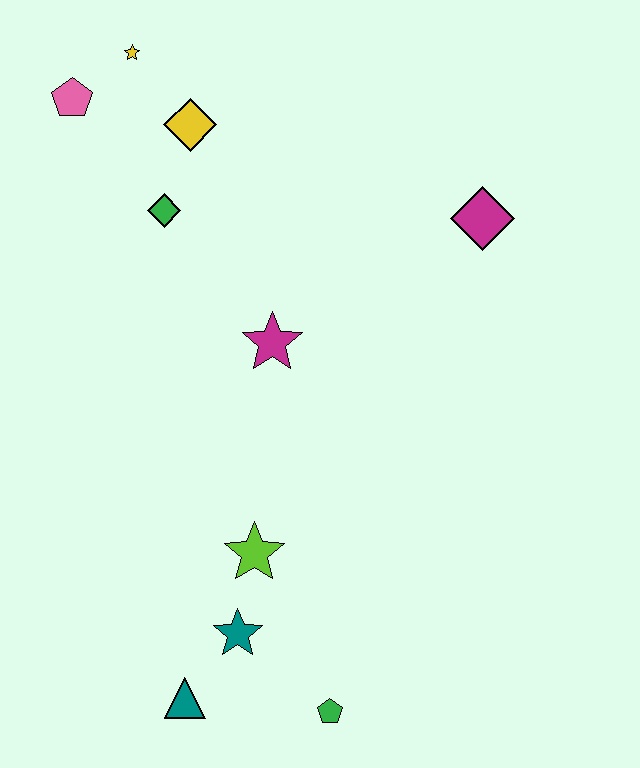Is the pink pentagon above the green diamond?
Yes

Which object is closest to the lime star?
The teal star is closest to the lime star.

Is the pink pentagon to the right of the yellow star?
No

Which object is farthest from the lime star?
The yellow star is farthest from the lime star.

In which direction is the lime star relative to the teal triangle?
The lime star is above the teal triangle.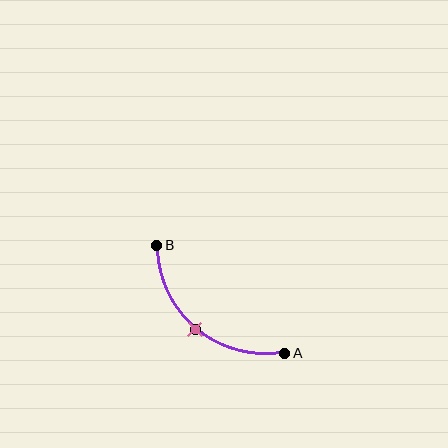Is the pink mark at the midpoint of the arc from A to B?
Yes. The pink mark lies on the arc at equal arc-length from both A and B — it is the arc midpoint.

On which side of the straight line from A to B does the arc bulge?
The arc bulges below and to the left of the straight line connecting A and B.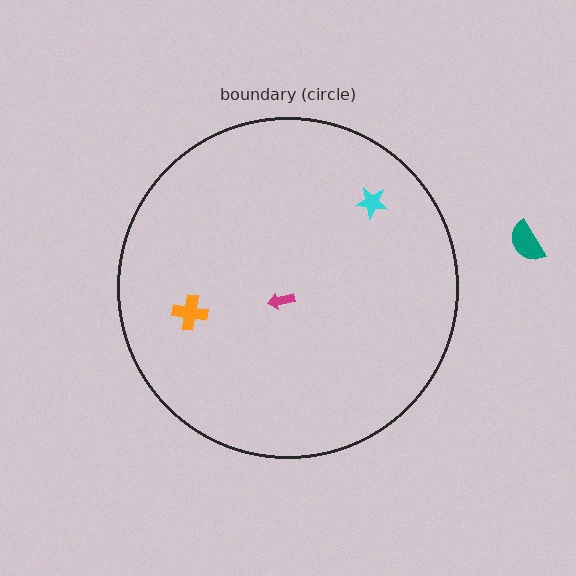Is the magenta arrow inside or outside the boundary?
Inside.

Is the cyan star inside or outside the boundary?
Inside.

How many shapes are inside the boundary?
3 inside, 1 outside.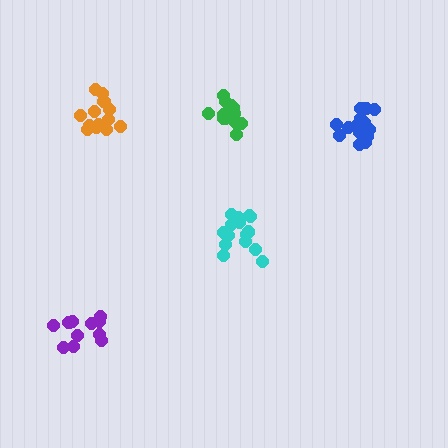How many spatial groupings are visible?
There are 5 spatial groupings.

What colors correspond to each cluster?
The clusters are colored: blue, cyan, purple, orange, green.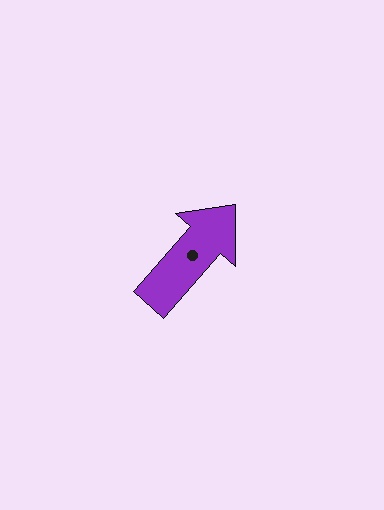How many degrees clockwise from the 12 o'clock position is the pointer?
Approximately 41 degrees.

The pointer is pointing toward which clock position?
Roughly 1 o'clock.